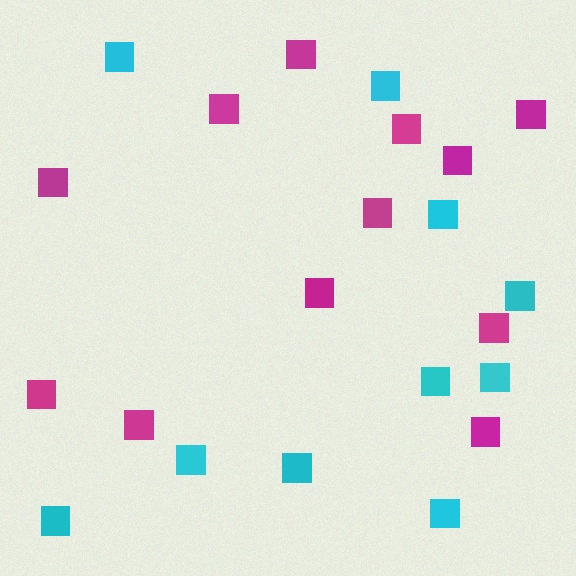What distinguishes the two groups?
There are 2 groups: one group of cyan squares (10) and one group of magenta squares (12).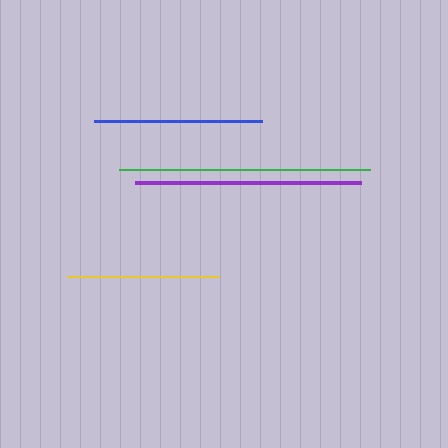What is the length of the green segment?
The green segment is approximately 251 pixels long.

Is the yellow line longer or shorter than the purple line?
The purple line is longer than the yellow line.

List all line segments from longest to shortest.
From longest to shortest: green, purple, blue, yellow.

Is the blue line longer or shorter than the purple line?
The purple line is longer than the blue line.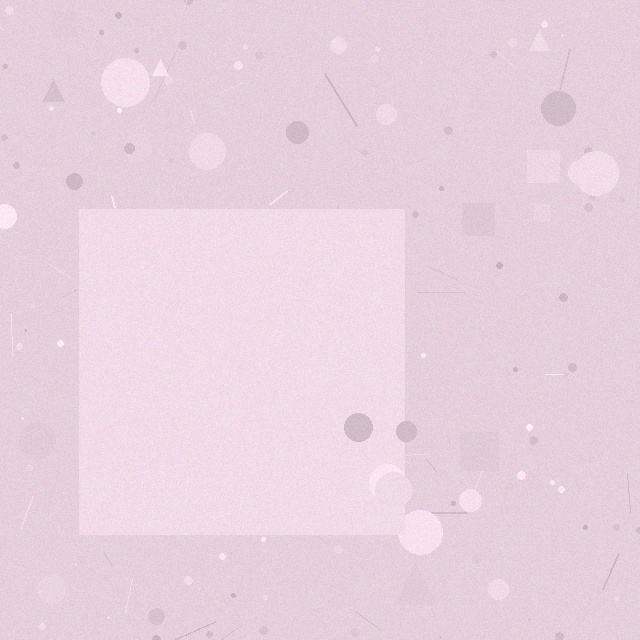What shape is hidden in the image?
A square is hidden in the image.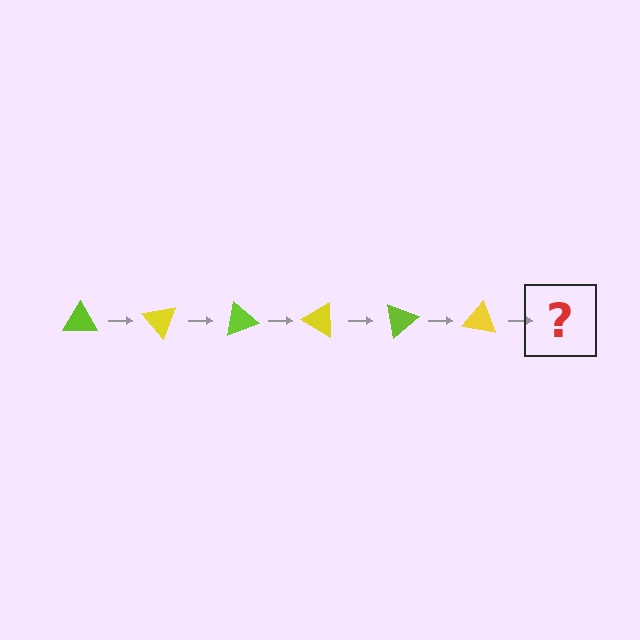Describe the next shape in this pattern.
It should be a lime triangle, rotated 300 degrees from the start.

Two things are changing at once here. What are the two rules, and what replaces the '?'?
The two rules are that it rotates 50 degrees each step and the color cycles through lime and yellow. The '?' should be a lime triangle, rotated 300 degrees from the start.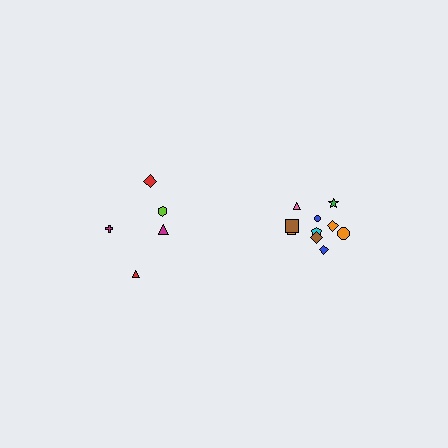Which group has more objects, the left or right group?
The right group.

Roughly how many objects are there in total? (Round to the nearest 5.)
Roughly 15 objects in total.